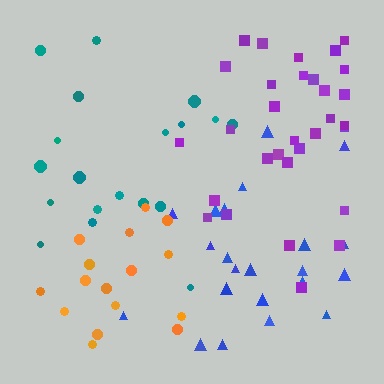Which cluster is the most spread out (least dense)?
Teal.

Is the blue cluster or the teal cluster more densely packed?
Blue.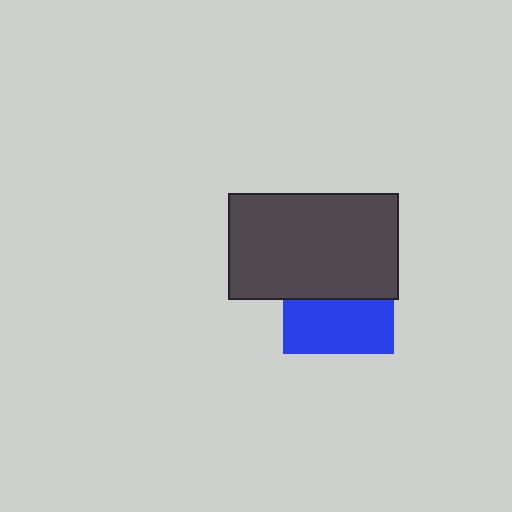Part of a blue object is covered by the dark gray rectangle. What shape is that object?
It is a square.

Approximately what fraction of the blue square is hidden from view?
Roughly 51% of the blue square is hidden behind the dark gray rectangle.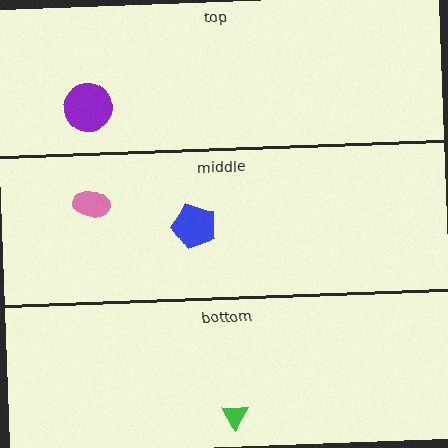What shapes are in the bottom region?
The green triangle.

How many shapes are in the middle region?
2.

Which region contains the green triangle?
The bottom region.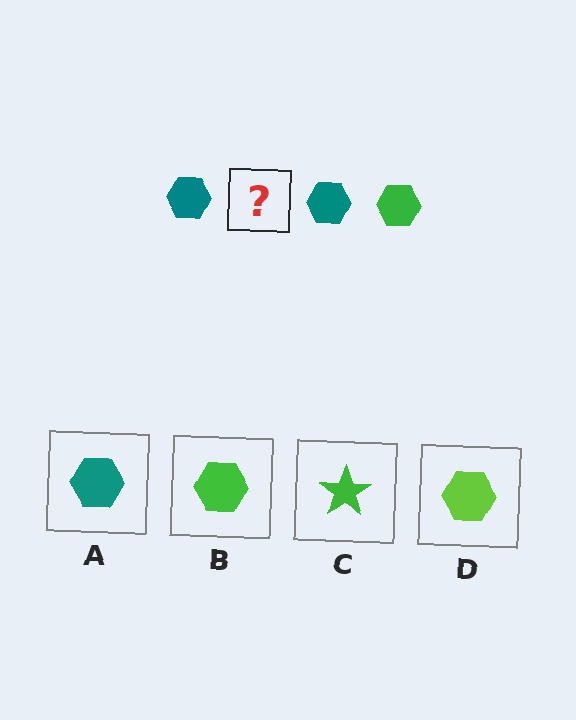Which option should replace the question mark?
Option B.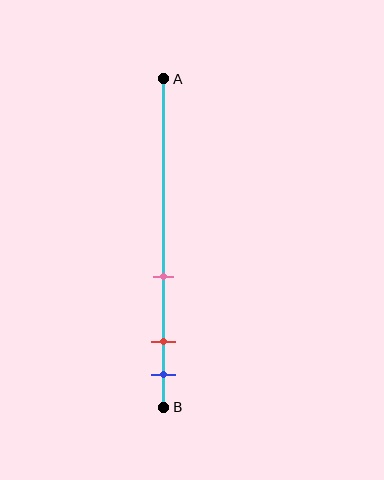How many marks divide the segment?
There are 3 marks dividing the segment.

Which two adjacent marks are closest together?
The red and blue marks are the closest adjacent pair.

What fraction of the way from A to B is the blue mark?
The blue mark is approximately 90% (0.9) of the way from A to B.